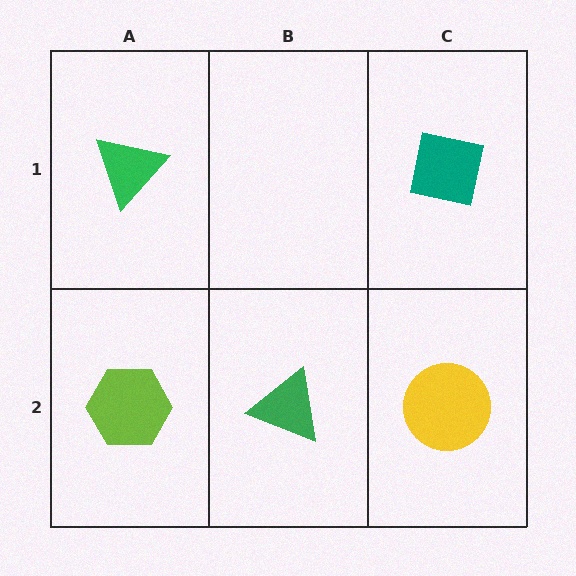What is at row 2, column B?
A green triangle.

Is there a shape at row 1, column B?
No, that cell is empty.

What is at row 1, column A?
A green triangle.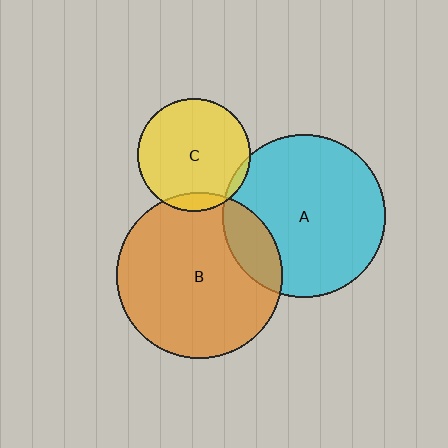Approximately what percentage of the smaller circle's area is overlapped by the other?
Approximately 15%.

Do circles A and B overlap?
Yes.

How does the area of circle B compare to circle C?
Approximately 2.2 times.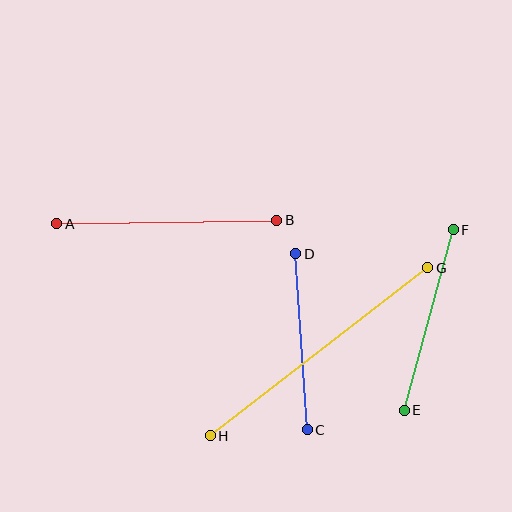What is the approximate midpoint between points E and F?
The midpoint is at approximately (429, 320) pixels.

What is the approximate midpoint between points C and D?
The midpoint is at approximately (301, 342) pixels.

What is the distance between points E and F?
The distance is approximately 187 pixels.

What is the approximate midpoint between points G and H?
The midpoint is at approximately (319, 352) pixels.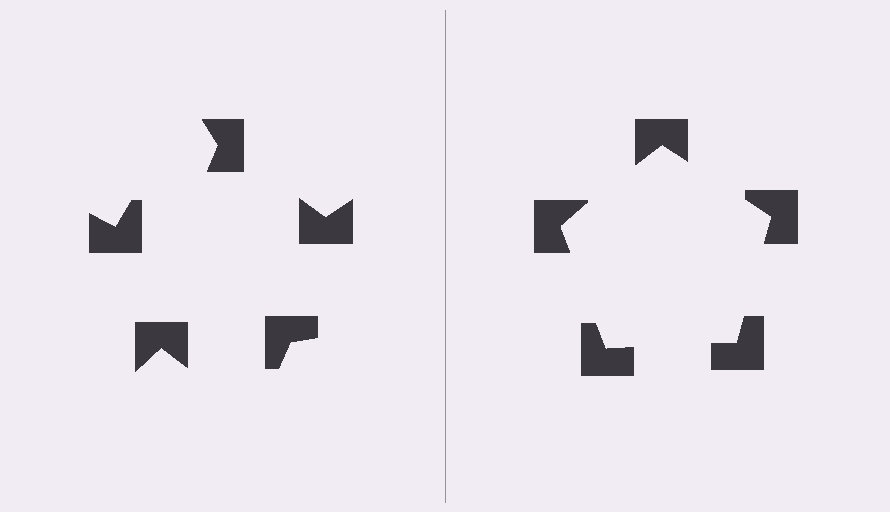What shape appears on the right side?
An illusory pentagon.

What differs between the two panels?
The notched squares are positioned identically on both sides; only the wedge orientations differ. On the right they align to a pentagon; on the left they are misaligned.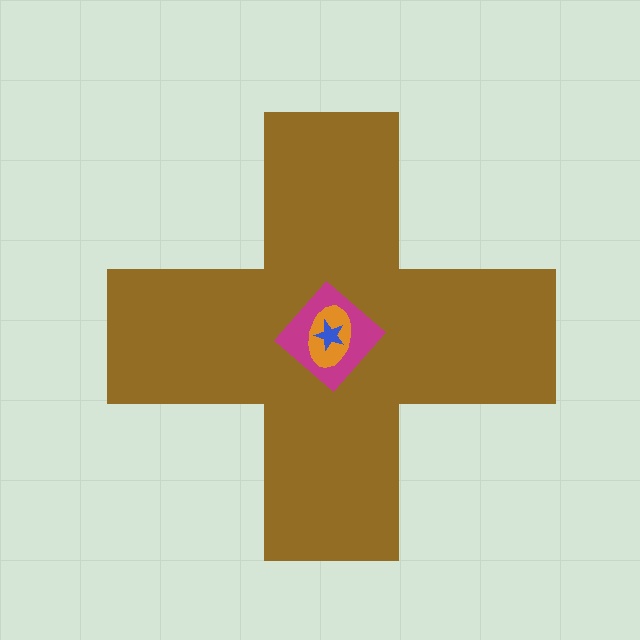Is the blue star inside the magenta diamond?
Yes.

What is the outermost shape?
The brown cross.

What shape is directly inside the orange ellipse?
The blue star.